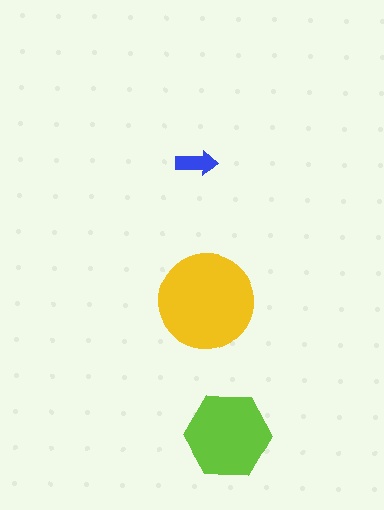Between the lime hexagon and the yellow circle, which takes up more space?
The yellow circle.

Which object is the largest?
The yellow circle.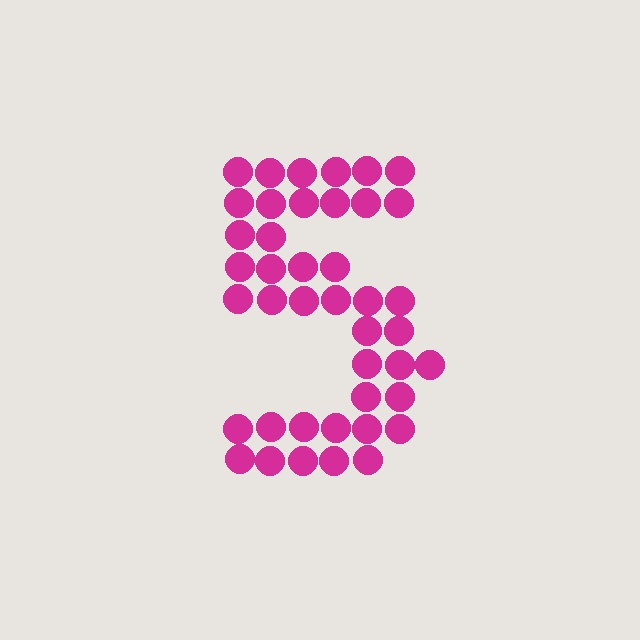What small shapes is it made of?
It is made of small circles.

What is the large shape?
The large shape is the digit 5.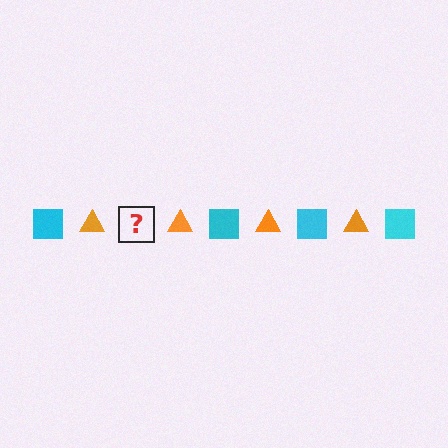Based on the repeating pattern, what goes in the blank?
The blank should be a cyan square.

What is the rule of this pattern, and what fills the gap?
The rule is that the pattern alternates between cyan square and orange triangle. The gap should be filled with a cyan square.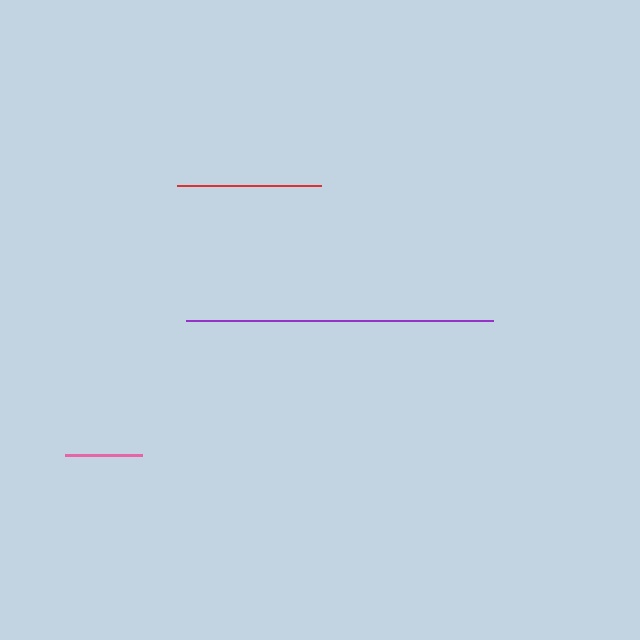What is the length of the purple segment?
The purple segment is approximately 307 pixels long.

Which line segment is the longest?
The purple line is the longest at approximately 307 pixels.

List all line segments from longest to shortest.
From longest to shortest: purple, red, pink.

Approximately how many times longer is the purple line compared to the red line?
The purple line is approximately 2.1 times the length of the red line.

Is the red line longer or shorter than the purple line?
The purple line is longer than the red line.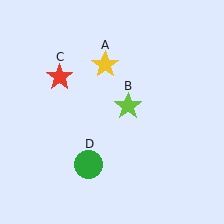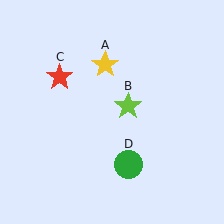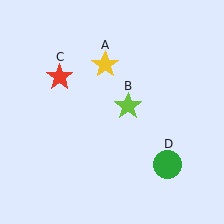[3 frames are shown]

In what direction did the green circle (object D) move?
The green circle (object D) moved right.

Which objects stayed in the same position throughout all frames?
Yellow star (object A) and lime star (object B) and red star (object C) remained stationary.